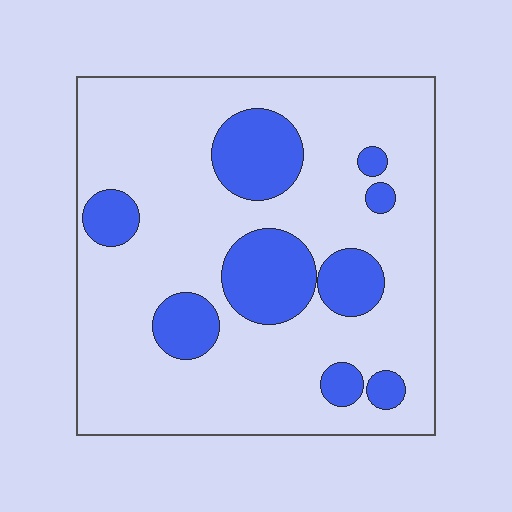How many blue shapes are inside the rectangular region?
9.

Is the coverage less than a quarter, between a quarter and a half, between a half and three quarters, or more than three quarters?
Less than a quarter.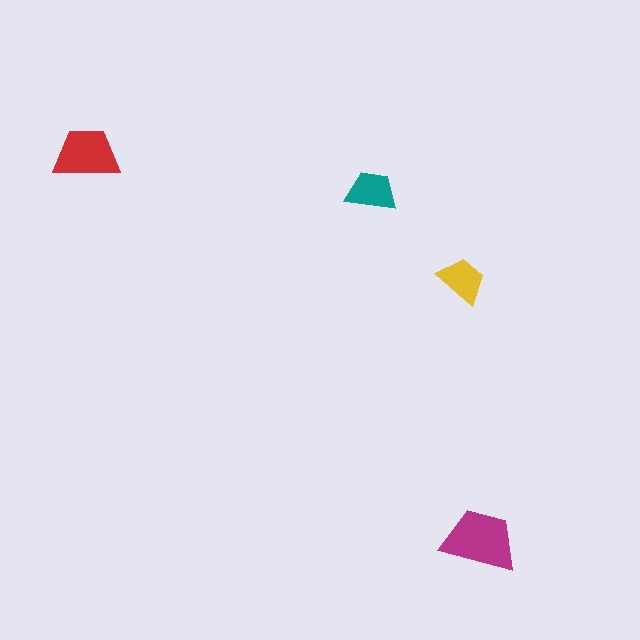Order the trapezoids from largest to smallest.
the magenta one, the red one, the teal one, the yellow one.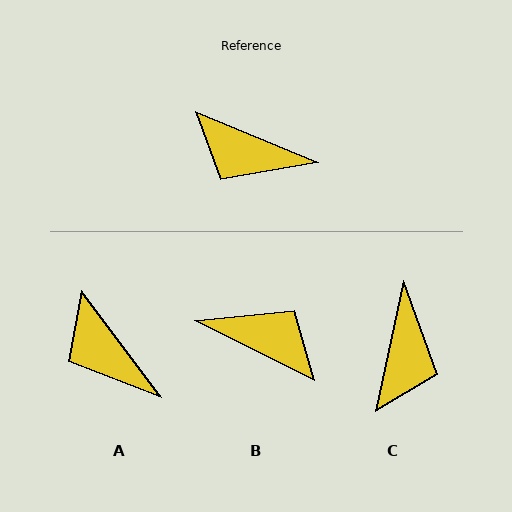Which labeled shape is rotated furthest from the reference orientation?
B, about 175 degrees away.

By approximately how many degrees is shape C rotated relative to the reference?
Approximately 100 degrees counter-clockwise.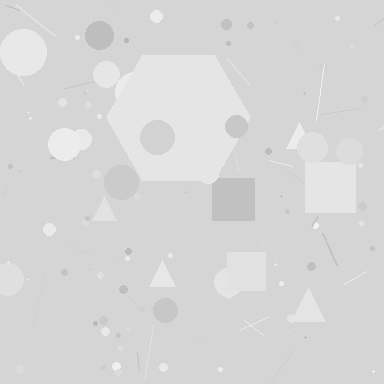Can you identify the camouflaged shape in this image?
The camouflaged shape is a hexagon.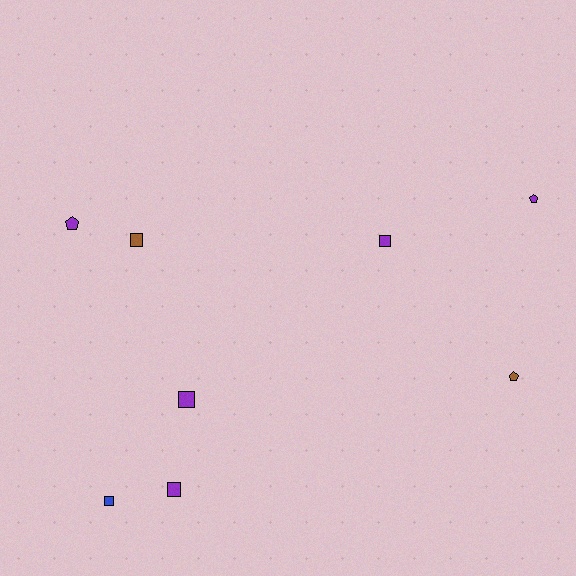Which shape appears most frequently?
Square, with 5 objects.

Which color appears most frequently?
Purple, with 5 objects.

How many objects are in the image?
There are 8 objects.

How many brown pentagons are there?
There is 1 brown pentagon.